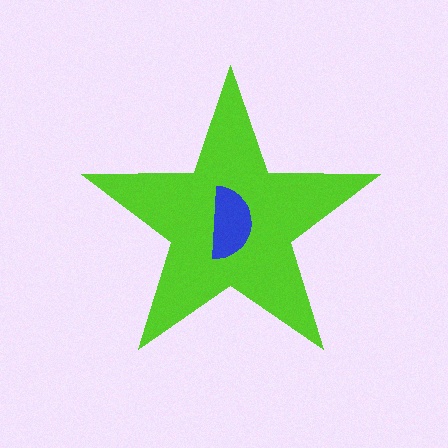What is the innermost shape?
The blue semicircle.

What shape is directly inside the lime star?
The blue semicircle.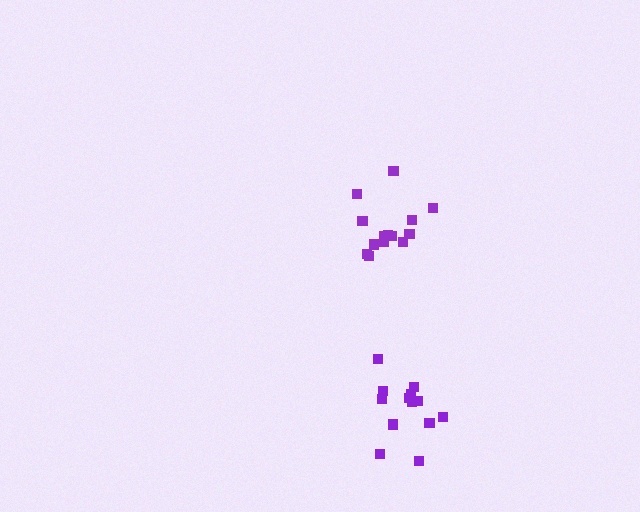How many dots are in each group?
Group 1: 13 dots, Group 2: 14 dots (27 total).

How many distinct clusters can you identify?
There are 2 distinct clusters.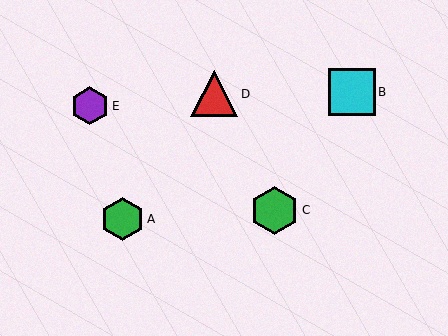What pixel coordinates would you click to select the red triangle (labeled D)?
Click at (214, 94) to select the red triangle D.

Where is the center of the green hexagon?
The center of the green hexagon is at (122, 219).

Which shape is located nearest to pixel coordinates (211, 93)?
The red triangle (labeled D) at (214, 94) is nearest to that location.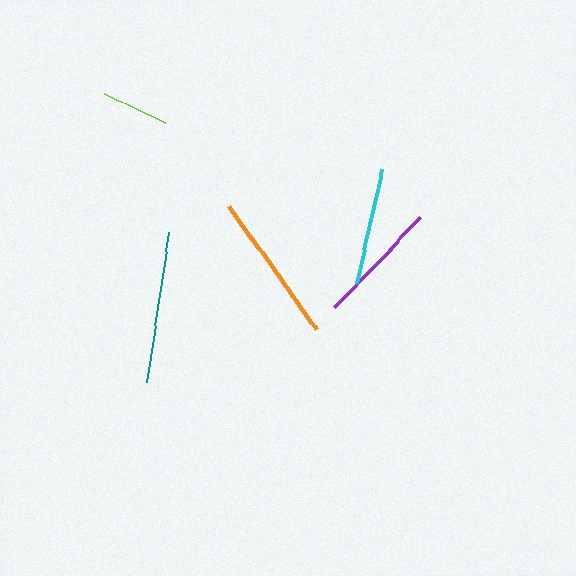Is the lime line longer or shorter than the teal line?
The teal line is longer than the lime line.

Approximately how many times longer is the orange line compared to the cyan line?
The orange line is approximately 1.3 times the length of the cyan line.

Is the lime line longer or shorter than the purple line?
The purple line is longer than the lime line.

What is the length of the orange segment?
The orange segment is approximately 151 pixels long.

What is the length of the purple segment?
The purple segment is approximately 124 pixels long.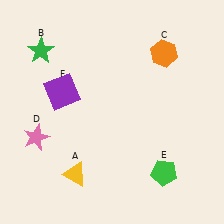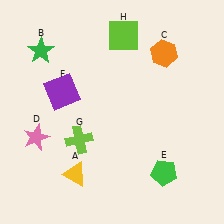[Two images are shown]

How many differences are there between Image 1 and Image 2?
There are 2 differences between the two images.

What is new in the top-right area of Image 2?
A lime square (H) was added in the top-right area of Image 2.